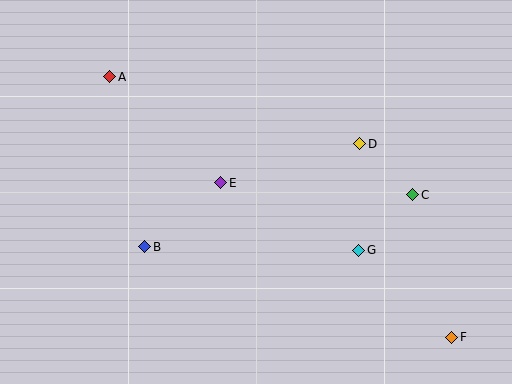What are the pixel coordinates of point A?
Point A is at (110, 77).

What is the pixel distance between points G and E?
The distance between G and E is 153 pixels.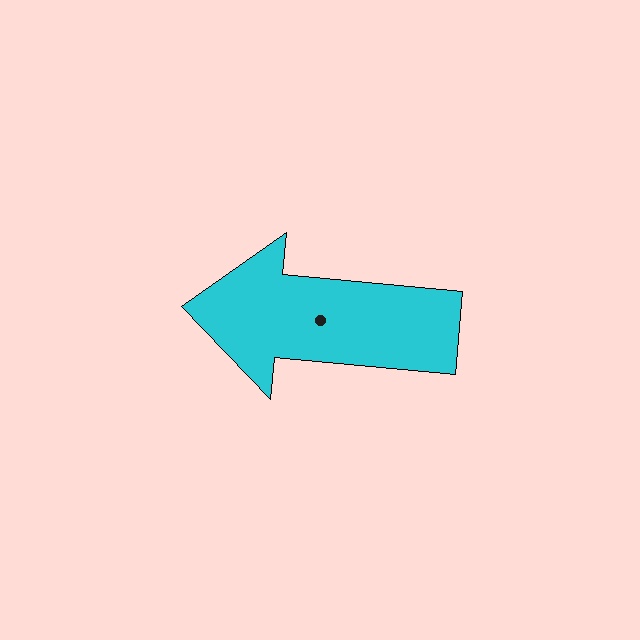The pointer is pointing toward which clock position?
Roughly 9 o'clock.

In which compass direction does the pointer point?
West.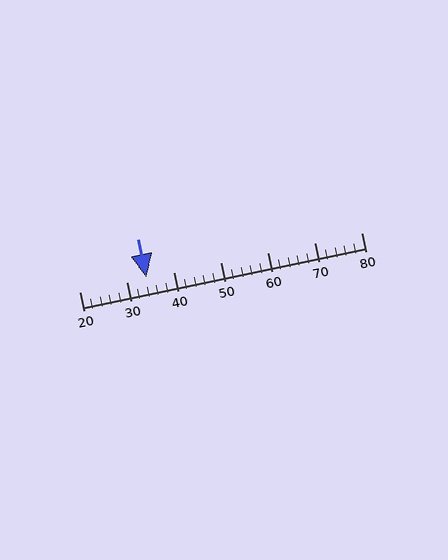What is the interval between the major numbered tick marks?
The major tick marks are spaced 10 units apart.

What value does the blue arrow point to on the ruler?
The blue arrow points to approximately 34.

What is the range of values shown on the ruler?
The ruler shows values from 20 to 80.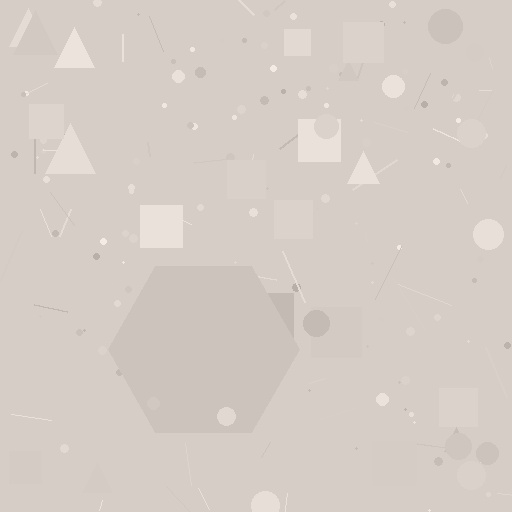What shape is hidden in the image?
A hexagon is hidden in the image.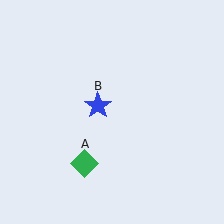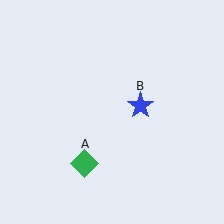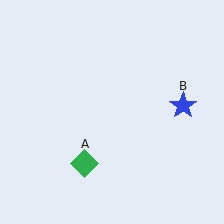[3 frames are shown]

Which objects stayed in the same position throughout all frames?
Green diamond (object A) remained stationary.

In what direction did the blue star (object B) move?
The blue star (object B) moved right.